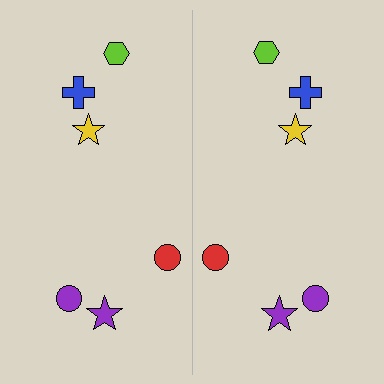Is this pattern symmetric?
Yes, this pattern has bilateral (reflection) symmetry.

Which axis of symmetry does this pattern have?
The pattern has a vertical axis of symmetry running through the center of the image.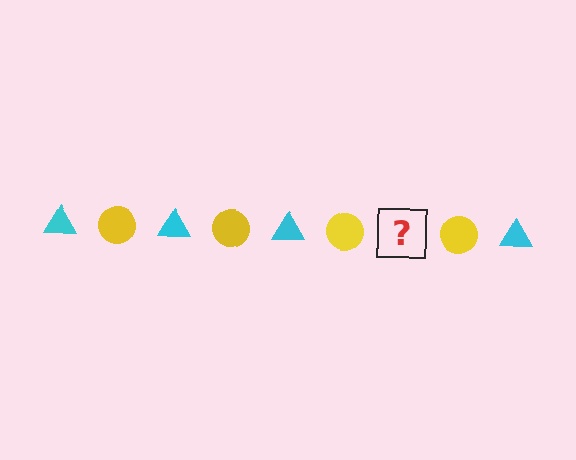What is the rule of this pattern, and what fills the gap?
The rule is that the pattern alternates between cyan triangle and yellow circle. The gap should be filled with a cyan triangle.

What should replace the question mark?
The question mark should be replaced with a cyan triangle.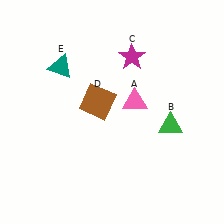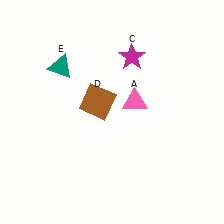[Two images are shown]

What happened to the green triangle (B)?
The green triangle (B) was removed in Image 2. It was in the bottom-right area of Image 1.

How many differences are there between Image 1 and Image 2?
There is 1 difference between the two images.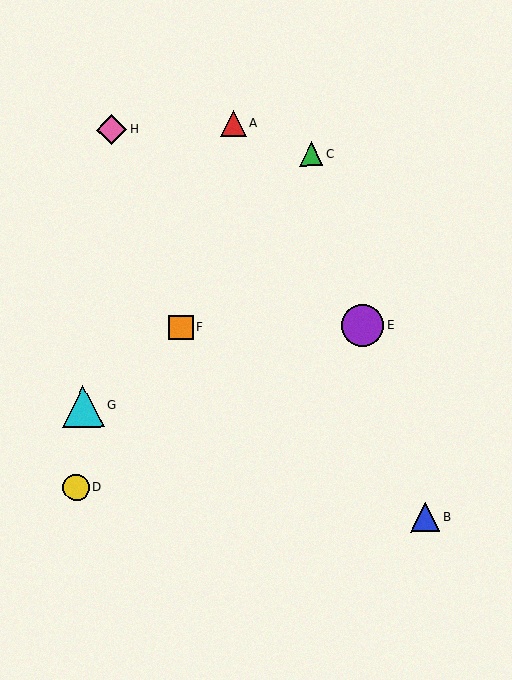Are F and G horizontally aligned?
No, F is at y≈327 and G is at y≈406.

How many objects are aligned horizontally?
2 objects (E, F) are aligned horizontally.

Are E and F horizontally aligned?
Yes, both are at y≈325.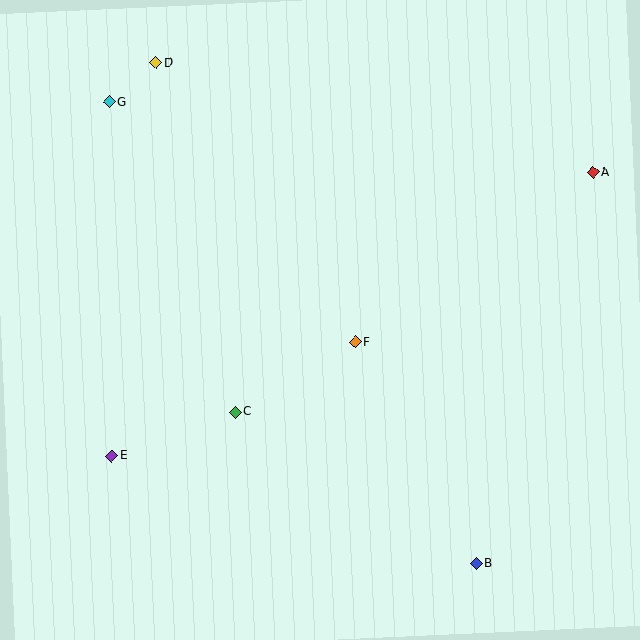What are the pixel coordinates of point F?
Point F is at (355, 342).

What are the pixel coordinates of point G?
Point G is at (109, 102).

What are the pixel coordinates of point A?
Point A is at (593, 173).